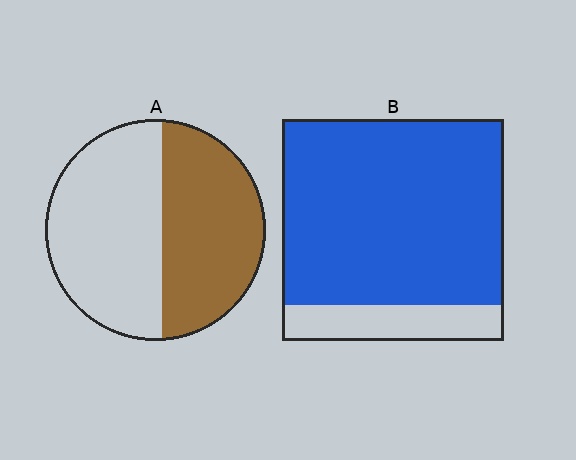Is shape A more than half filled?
Roughly half.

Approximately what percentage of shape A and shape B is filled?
A is approximately 45% and B is approximately 85%.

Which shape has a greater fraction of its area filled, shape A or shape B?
Shape B.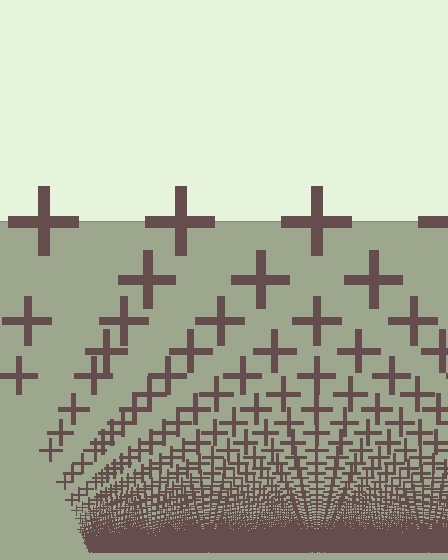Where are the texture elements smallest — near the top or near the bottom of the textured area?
Near the bottom.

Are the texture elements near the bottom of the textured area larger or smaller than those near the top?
Smaller. The gradient is inverted — elements near the bottom are smaller and denser.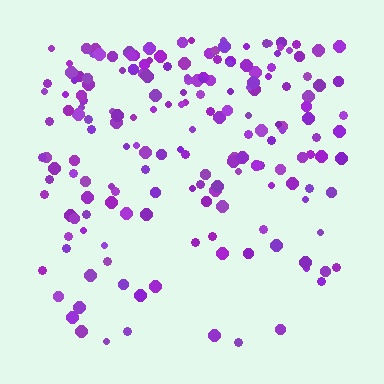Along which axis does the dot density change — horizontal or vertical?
Vertical.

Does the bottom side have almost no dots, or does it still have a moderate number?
Still a moderate number, just noticeably fewer than the top.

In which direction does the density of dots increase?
From bottom to top, with the top side densest.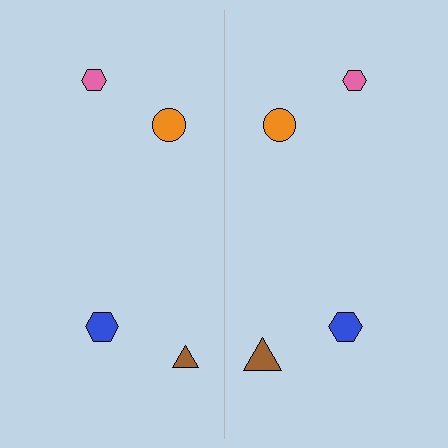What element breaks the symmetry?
The brown triangle on the right side has a different size than its mirror counterpart.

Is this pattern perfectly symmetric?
No, the pattern is not perfectly symmetric. The brown triangle on the right side has a different size than its mirror counterpart.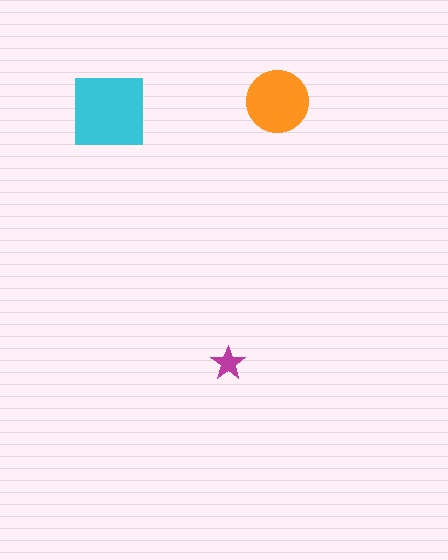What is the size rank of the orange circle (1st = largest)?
2nd.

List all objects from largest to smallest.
The cyan square, the orange circle, the magenta star.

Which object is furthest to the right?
The orange circle is rightmost.